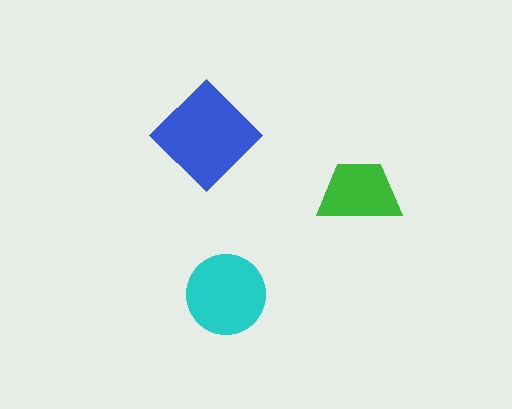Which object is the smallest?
The green trapezoid.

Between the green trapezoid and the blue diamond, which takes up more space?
The blue diamond.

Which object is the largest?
The blue diamond.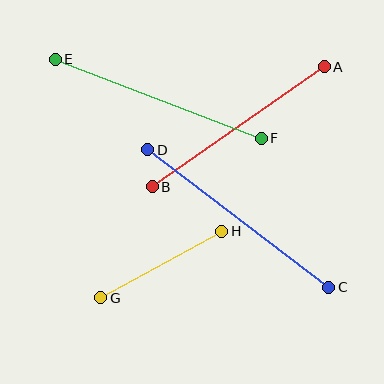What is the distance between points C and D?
The distance is approximately 227 pixels.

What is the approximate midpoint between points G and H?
The midpoint is at approximately (161, 264) pixels.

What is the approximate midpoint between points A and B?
The midpoint is at approximately (238, 127) pixels.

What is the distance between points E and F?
The distance is approximately 221 pixels.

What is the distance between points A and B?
The distance is approximately 210 pixels.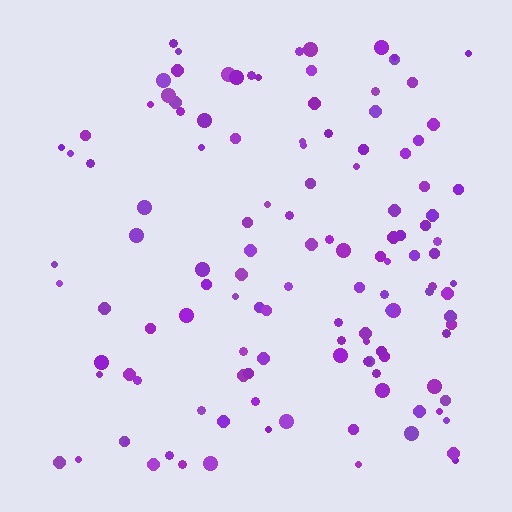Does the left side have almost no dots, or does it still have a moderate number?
Still a moderate number, just noticeably fewer than the right.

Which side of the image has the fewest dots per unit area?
The left.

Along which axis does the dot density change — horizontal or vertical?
Horizontal.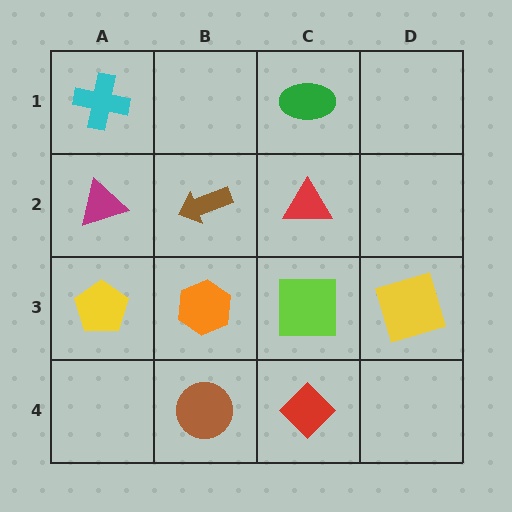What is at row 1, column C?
A green ellipse.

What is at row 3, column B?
An orange hexagon.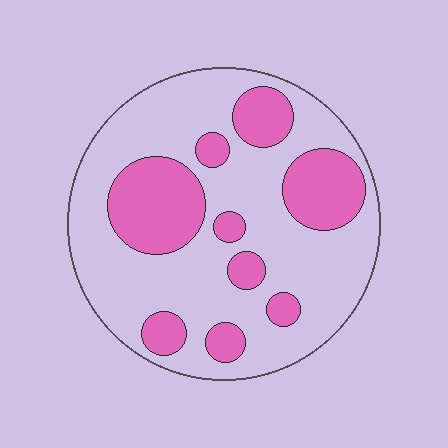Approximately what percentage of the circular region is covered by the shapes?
Approximately 30%.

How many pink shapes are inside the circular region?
9.